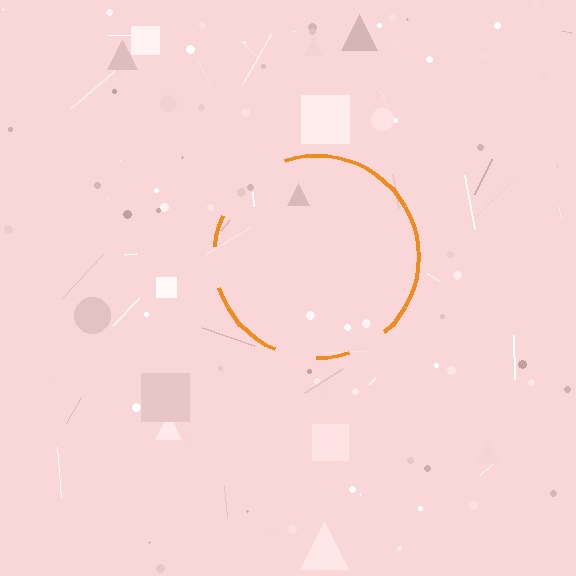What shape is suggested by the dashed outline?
The dashed outline suggests a circle.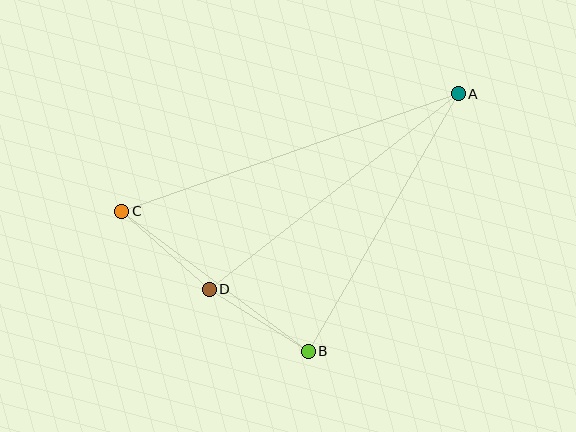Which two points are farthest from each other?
Points A and C are farthest from each other.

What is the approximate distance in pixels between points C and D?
The distance between C and D is approximately 117 pixels.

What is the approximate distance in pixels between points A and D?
The distance between A and D is approximately 317 pixels.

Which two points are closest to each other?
Points B and D are closest to each other.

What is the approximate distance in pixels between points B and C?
The distance between B and C is approximately 233 pixels.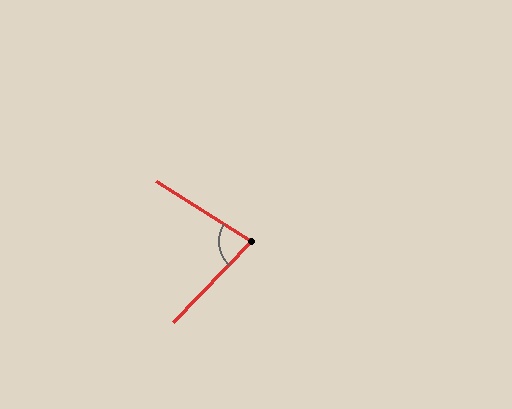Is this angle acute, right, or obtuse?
It is acute.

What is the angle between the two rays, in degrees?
Approximately 79 degrees.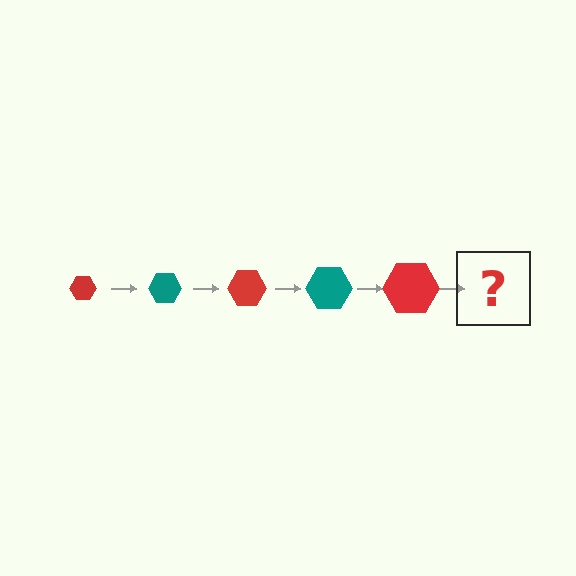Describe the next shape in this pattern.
It should be a teal hexagon, larger than the previous one.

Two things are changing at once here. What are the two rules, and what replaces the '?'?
The two rules are that the hexagon grows larger each step and the color cycles through red and teal. The '?' should be a teal hexagon, larger than the previous one.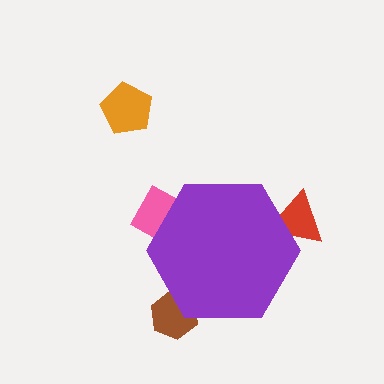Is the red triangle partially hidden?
Yes, the red triangle is partially hidden behind the purple hexagon.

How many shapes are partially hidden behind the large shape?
3 shapes are partially hidden.